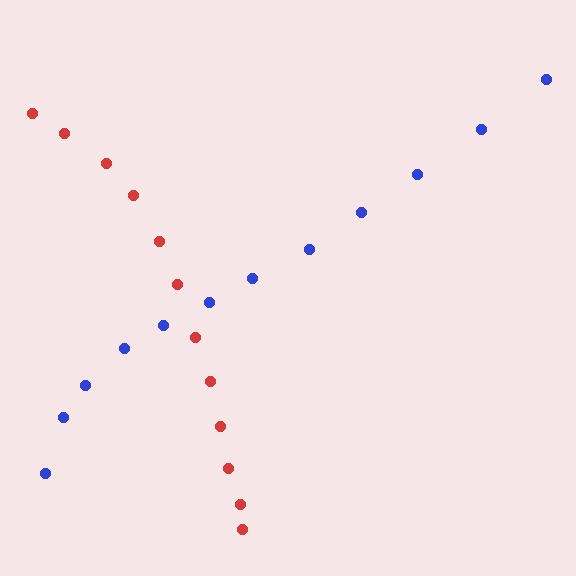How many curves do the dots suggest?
There are 2 distinct paths.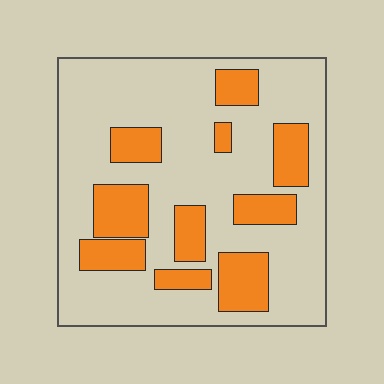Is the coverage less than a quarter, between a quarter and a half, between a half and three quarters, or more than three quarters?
Between a quarter and a half.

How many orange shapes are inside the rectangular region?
10.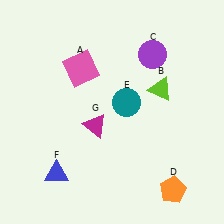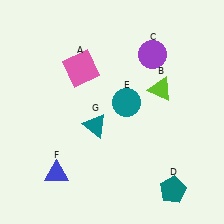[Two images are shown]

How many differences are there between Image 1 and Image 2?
There are 2 differences between the two images.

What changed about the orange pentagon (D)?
In Image 1, D is orange. In Image 2, it changed to teal.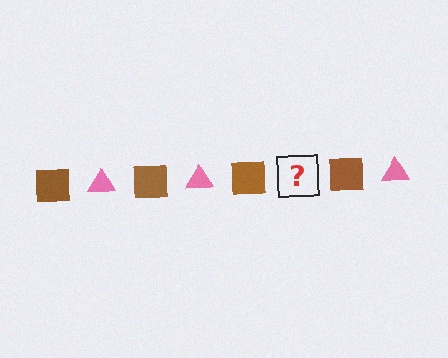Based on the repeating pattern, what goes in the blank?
The blank should be a pink triangle.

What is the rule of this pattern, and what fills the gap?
The rule is that the pattern alternates between brown square and pink triangle. The gap should be filled with a pink triangle.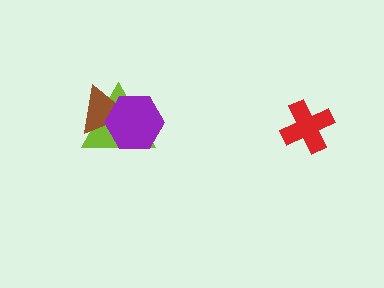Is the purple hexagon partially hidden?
No, no other shape covers it.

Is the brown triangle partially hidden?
Yes, it is partially covered by another shape.